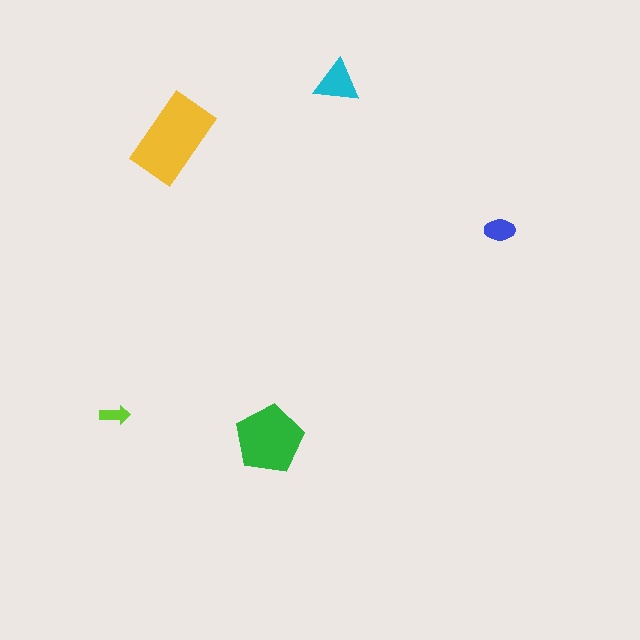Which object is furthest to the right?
The blue ellipse is rightmost.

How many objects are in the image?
There are 5 objects in the image.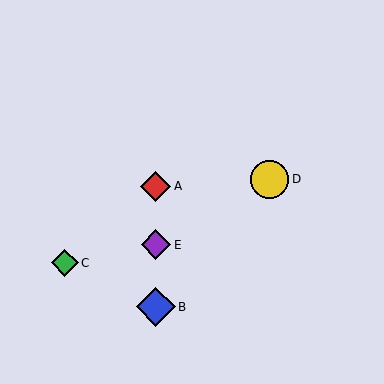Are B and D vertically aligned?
No, B is at x≈156 and D is at x≈270.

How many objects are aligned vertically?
3 objects (A, B, E) are aligned vertically.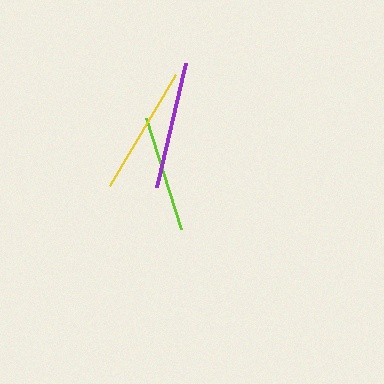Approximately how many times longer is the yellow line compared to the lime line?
The yellow line is approximately 1.1 times the length of the lime line.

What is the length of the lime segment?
The lime segment is approximately 116 pixels long.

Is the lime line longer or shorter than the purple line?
The purple line is longer than the lime line.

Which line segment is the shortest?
The lime line is the shortest at approximately 116 pixels.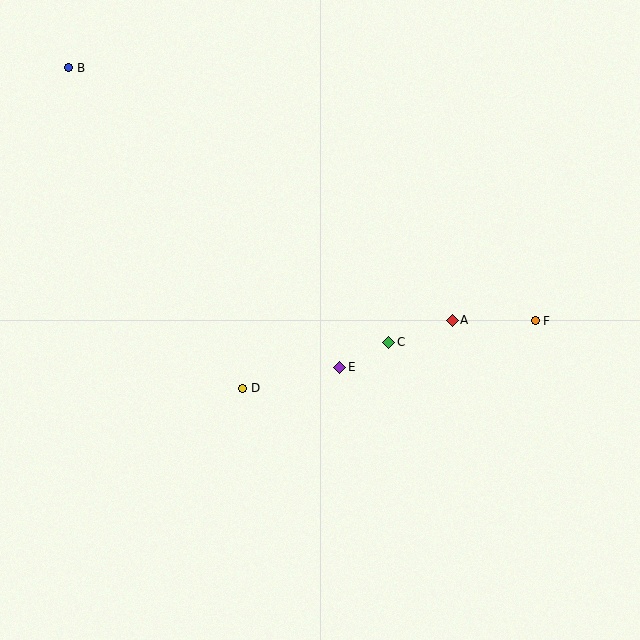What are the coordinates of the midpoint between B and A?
The midpoint between B and A is at (261, 194).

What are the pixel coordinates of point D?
Point D is at (243, 388).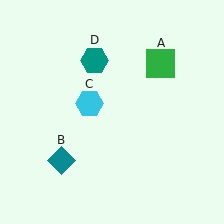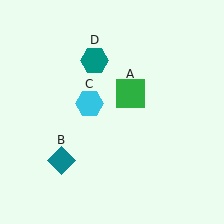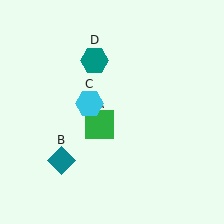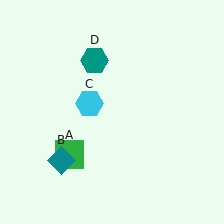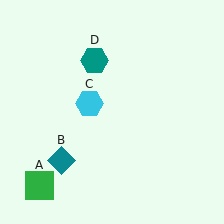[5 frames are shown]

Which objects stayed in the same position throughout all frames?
Teal diamond (object B) and cyan hexagon (object C) and teal hexagon (object D) remained stationary.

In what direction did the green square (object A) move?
The green square (object A) moved down and to the left.